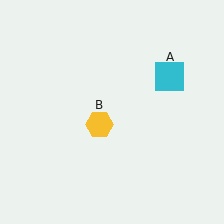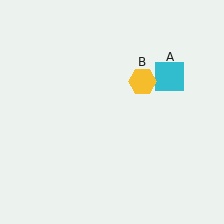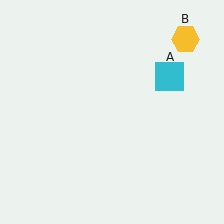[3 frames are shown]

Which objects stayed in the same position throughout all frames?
Cyan square (object A) remained stationary.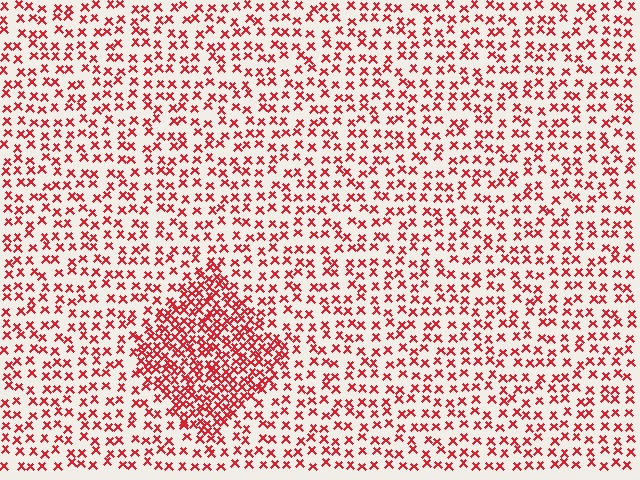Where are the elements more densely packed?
The elements are more densely packed inside the diamond boundary.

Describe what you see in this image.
The image contains small red elements arranged at two different densities. A diamond-shaped region is visible where the elements are more densely packed than the surrounding area.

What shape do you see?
I see a diamond.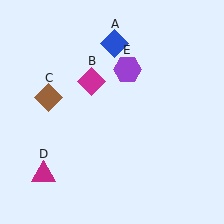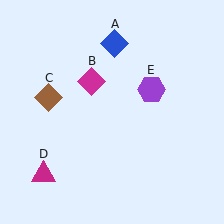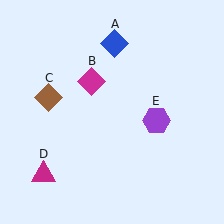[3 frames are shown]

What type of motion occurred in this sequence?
The purple hexagon (object E) rotated clockwise around the center of the scene.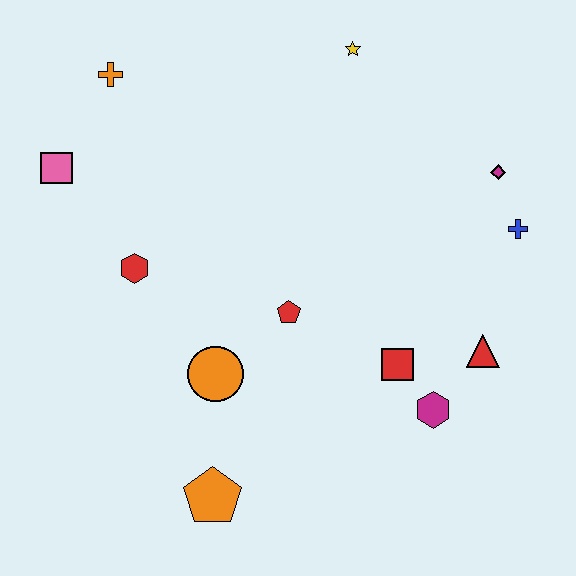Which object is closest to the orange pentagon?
The orange circle is closest to the orange pentagon.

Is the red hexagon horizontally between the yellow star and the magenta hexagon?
No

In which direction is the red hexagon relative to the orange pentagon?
The red hexagon is above the orange pentagon.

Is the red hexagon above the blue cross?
No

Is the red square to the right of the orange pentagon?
Yes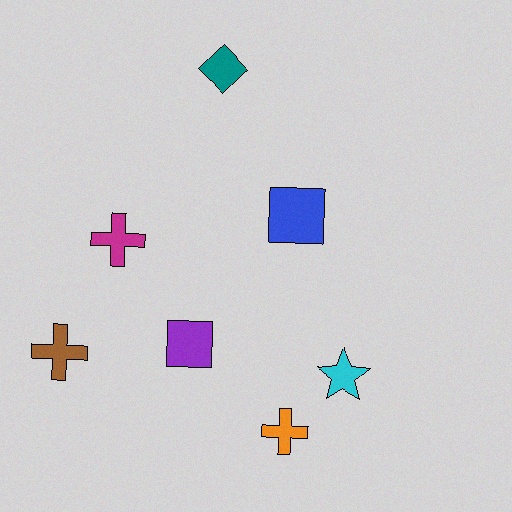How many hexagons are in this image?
There are no hexagons.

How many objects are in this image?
There are 7 objects.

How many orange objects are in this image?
There is 1 orange object.